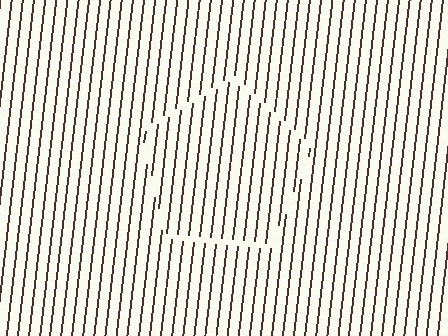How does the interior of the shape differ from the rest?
The interior of the shape contains the same grating, shifted by half a period — the contour is defined by the phase discontinuity where line-ends from the inner and outer gratings abut.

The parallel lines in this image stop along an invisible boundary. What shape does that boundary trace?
An illusory pentagon. The interior of the shape contains the same grating, shifted by half a period — the contour is defined by the phase discontinuity where line-ends from the inner and outer gratings abut.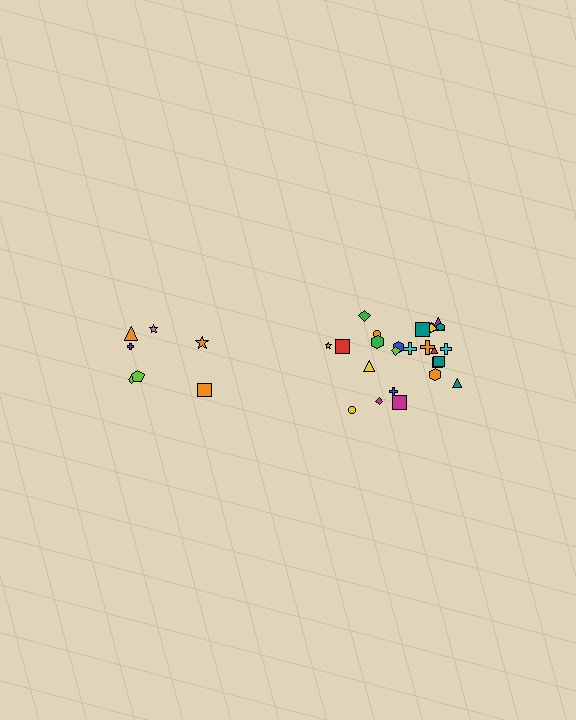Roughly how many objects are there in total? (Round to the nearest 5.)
Roughly 30 objects in total.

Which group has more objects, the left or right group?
The right group.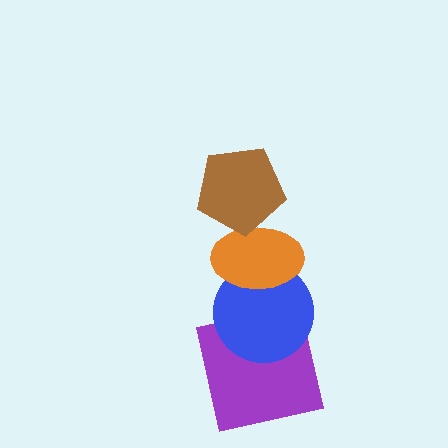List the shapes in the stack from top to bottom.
From top to bottom: the brown pentagon, the orange ellipse, the blue circle, the purple square.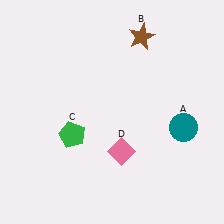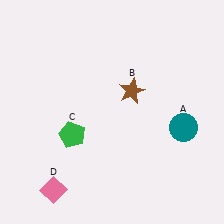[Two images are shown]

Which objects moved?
The objects that moved are: the brown star (B), the pink diamond (D).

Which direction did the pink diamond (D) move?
The pink diamond (D) moved left.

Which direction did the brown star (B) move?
The brown star (B) moved down.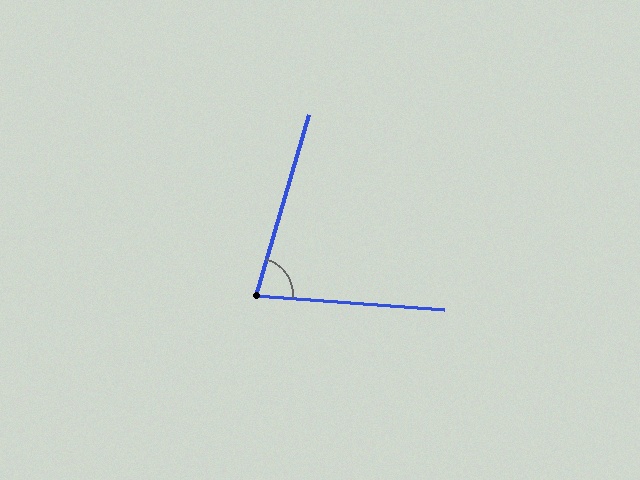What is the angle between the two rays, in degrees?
Approximately 78 degrees.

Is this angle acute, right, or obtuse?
It is acute.